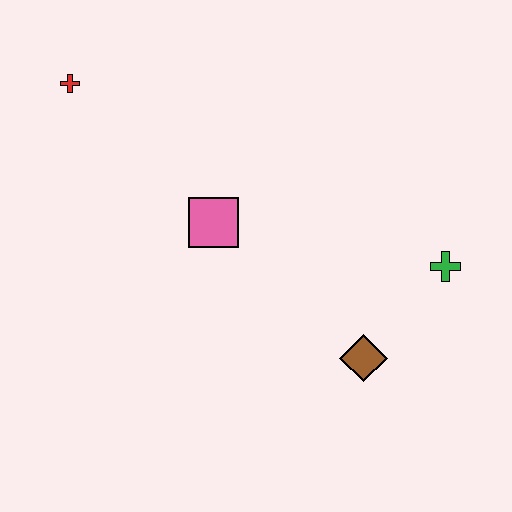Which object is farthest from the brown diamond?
The red cross is farthest from the brown diamond.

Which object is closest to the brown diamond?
The green cross is closest to the brown diamond.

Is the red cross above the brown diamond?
Yes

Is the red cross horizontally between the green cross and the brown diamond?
No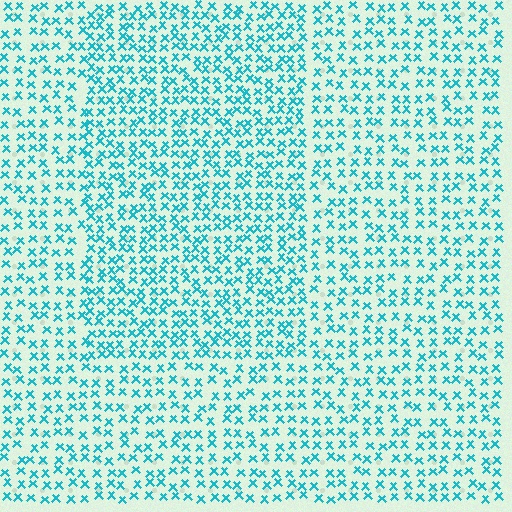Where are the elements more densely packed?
The elements are more densely packed inside the rectangle boundary.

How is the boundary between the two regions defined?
The boundary is defined by a change in element density (approximately 1.5x ratio). All elements are the same color, size, and shape.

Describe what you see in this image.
The image contains small cyan elements arranged at two different densities. A rectangle-shaped region is visible where the elements are more densely packed than the surrounding area.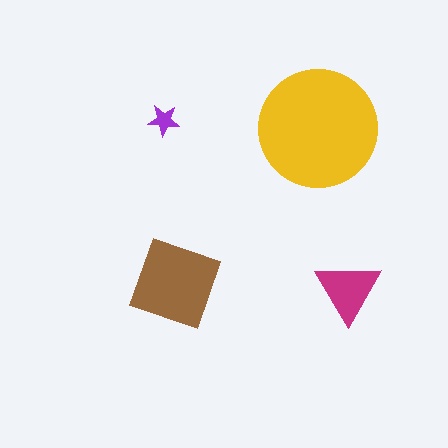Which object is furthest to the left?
The purple star is leftmost.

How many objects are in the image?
There are 4 objects in the image.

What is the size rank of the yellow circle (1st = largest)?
1st.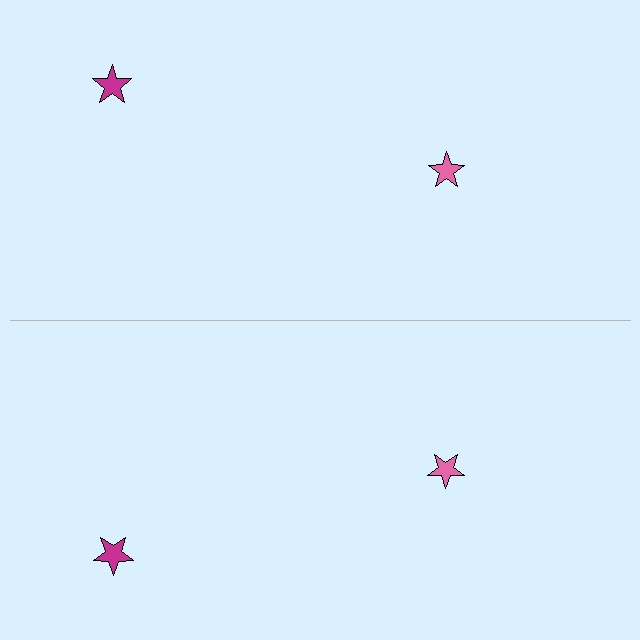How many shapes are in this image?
There are 4 shapes in this image.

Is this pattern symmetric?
Yes, this pattern has bilateral (reflection) symmetry.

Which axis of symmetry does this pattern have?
The pattern has a horizontal axis of symmetry running through the center of the image.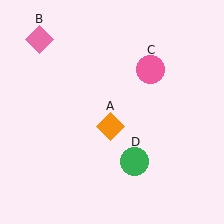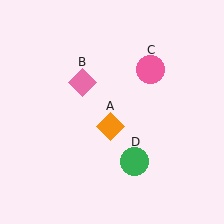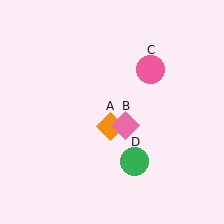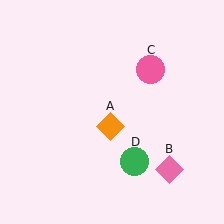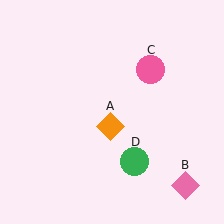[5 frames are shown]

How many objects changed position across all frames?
1 object changed position: pink diamond (object B).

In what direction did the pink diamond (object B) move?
The pink diamond (object B) moved down and to the right.